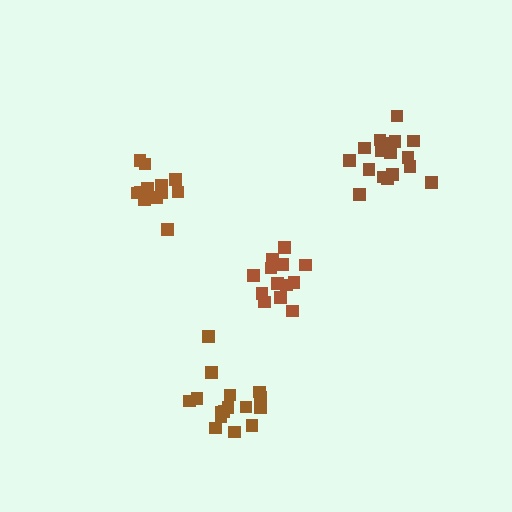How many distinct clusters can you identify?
There are 4 distinct clusters.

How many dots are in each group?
Group 1: 12 dots, Group 2: 17 dots, Group 3: 16 dots, Group 4: 13 dots (58 total).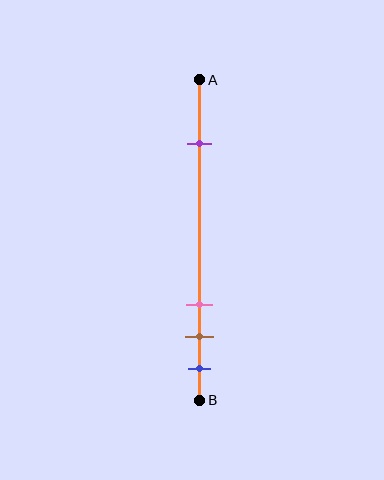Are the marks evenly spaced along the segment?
No, the marks are not evenly spaced.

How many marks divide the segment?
There are 4 marks dividing the segment.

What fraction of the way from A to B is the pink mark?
The pink mark is approximately 70% (0.7) of the way from A to B.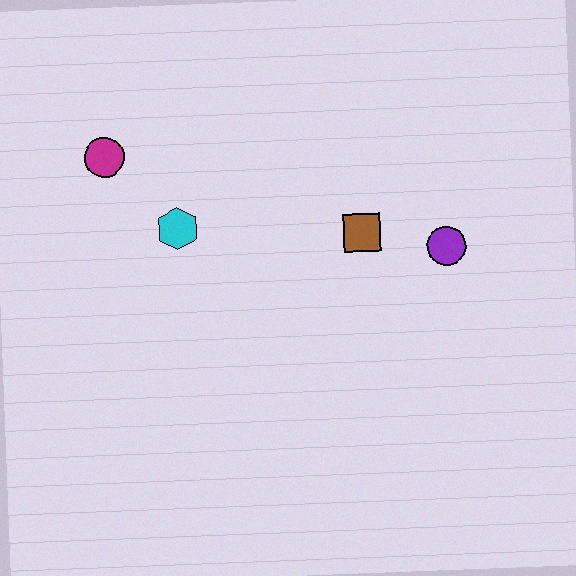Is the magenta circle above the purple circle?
Yes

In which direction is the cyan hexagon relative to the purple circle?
The cyan hexagon is to the left of the purple circle.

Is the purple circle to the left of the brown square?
No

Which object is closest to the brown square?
The purple circle is closest to the brown square.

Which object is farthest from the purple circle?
The magenta circle is farthest from the purple circle.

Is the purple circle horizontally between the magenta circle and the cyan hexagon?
No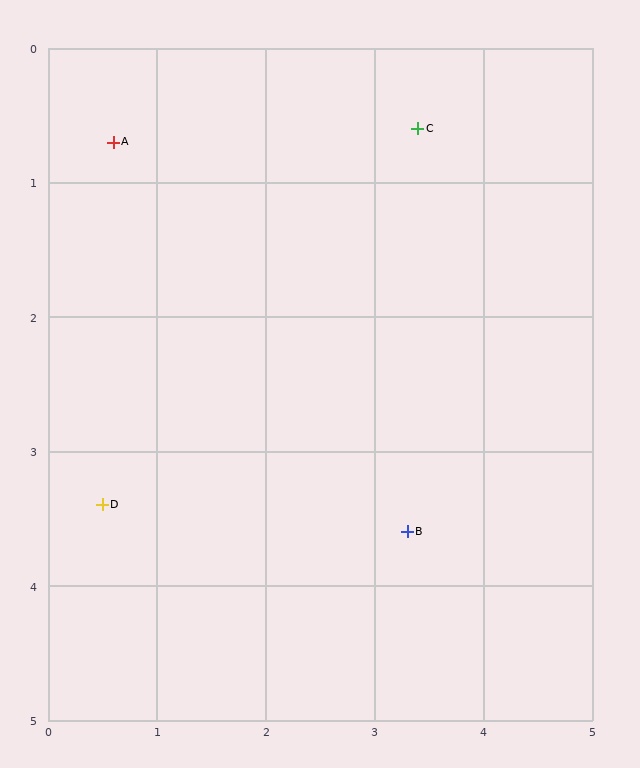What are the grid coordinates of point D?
Point D is at approximately (0.5, 3.4).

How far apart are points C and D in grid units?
Points C and D are about 4.0 grid units apart.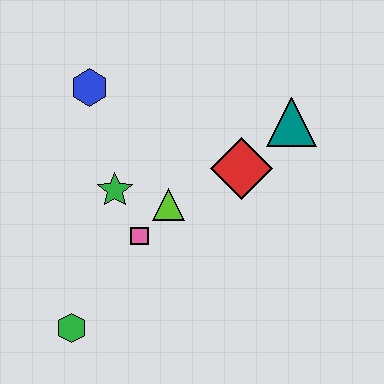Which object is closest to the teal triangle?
The red diamond is closest to the teal triangle.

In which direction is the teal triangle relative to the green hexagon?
The teal triangle is to the right of the green hexagon.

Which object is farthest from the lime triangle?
The green hexagon is farthest from the lime triangle.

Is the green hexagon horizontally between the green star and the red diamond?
No